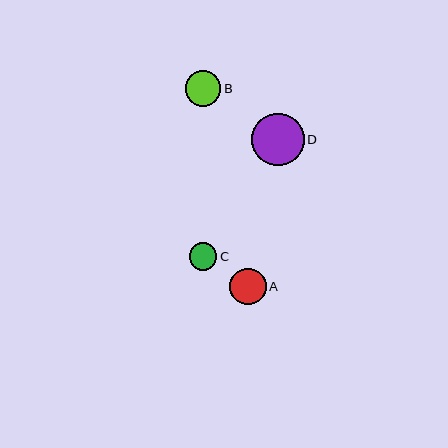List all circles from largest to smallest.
From largest to smallest: D, A, B, C.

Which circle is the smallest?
Circle C is the smallest with a size of approximately 28 pixels.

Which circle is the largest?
Circle D is the largest with a size of approximately 53 pixels.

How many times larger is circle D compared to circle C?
Circle D is approximately 1.9 times the size of circle C.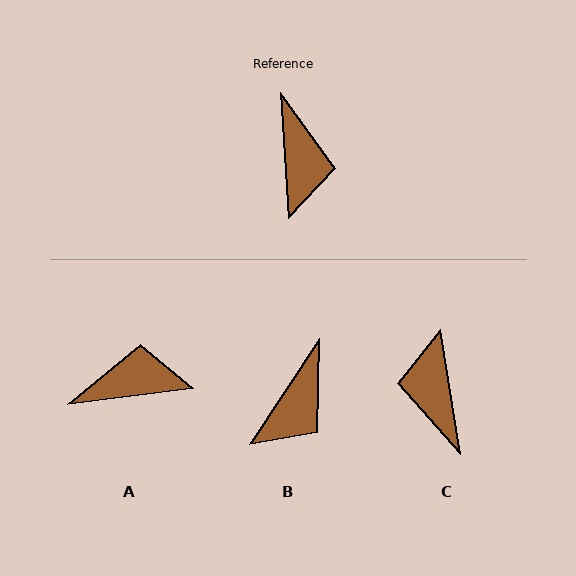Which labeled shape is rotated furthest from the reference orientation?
C, about 175 degrees away.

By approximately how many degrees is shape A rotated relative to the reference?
Approximately 94 degrees counter-clockwise.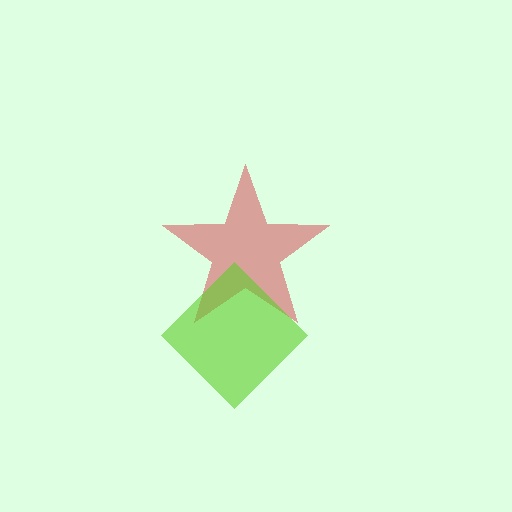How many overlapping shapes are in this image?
There are 2 overlapping shapes in the image.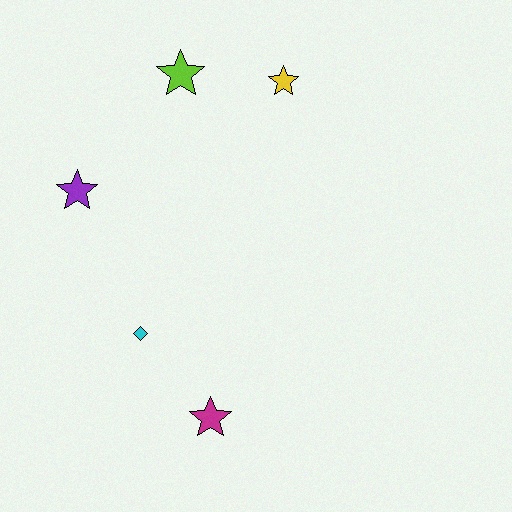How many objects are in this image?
There are 5 objects.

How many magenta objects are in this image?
There is 1 magenta object.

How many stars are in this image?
There are 4 stars.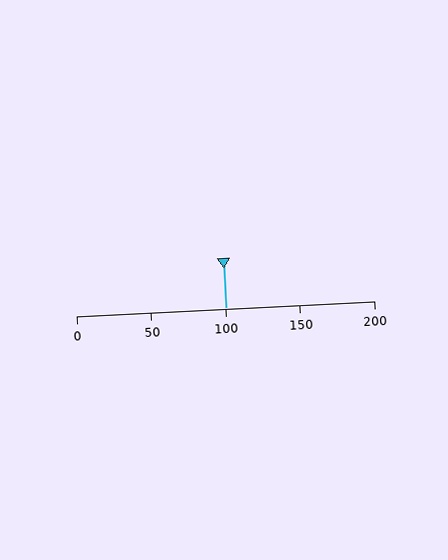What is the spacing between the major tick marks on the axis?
The major ticks are spaced 50 apart.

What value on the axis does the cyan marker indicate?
The marker indicates approximately 100.